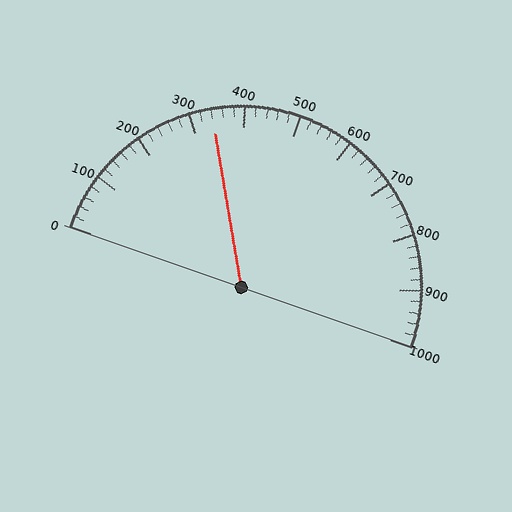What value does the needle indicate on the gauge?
The needle indicates approximately 340.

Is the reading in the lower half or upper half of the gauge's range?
The reading is in the lower half of the range (0 to 1000).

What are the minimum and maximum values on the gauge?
The gauge ranges from 0 to 1000.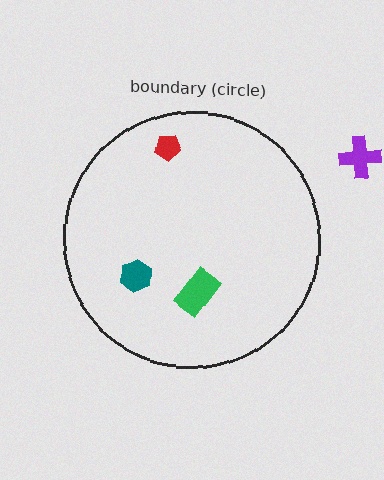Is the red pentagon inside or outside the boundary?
Inside.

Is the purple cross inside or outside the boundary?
Outside.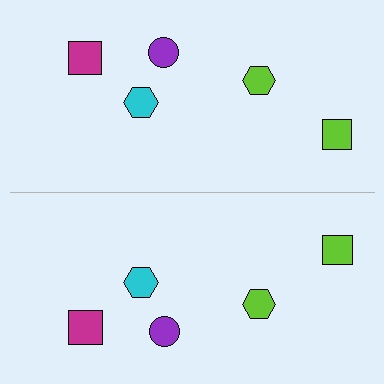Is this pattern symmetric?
Yes, this pattern has bilateral (reflection) symmetry.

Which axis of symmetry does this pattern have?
The pattern has a horizontal axis of symmetry running through the center of the image.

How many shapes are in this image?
There are 10 shapes in this image.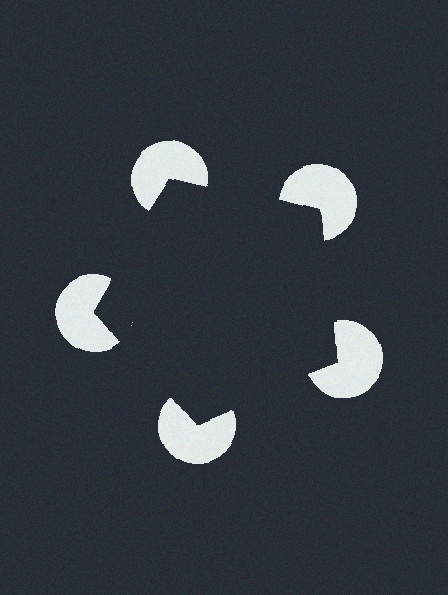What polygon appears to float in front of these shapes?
An illusory pentagon — its edges are inferred from the aligned wedge cuts in the pac-man discs, not physically drawn.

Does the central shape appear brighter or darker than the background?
It typically appears slightly darker than the background, even though no actual brightness change is drawn.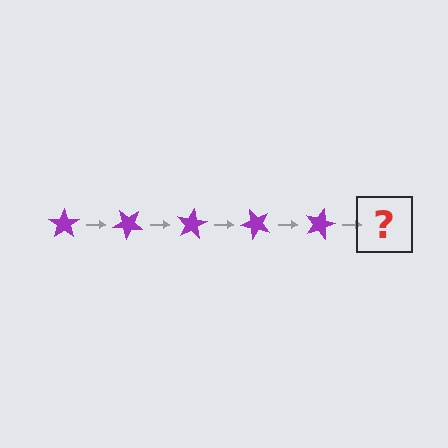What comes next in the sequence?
The next element should be a purple star rotated 200 degrees.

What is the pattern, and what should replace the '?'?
The pattern is that the star rotates 40 degrees each step. The '?' should be a purple star rotated 200 degrees.